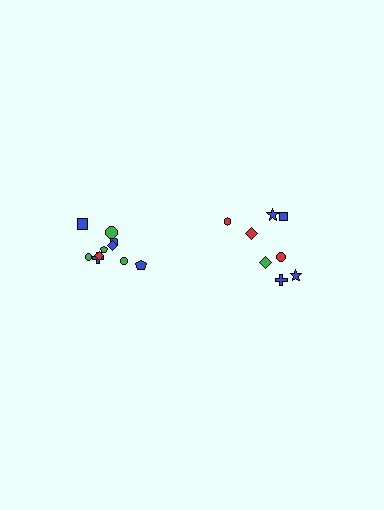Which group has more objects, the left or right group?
The left group.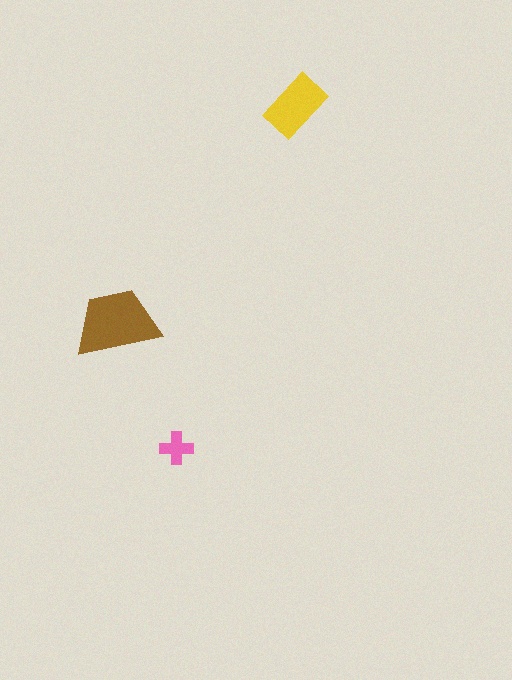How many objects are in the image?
There are 3 objects in the image.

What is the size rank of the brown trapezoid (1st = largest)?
1st.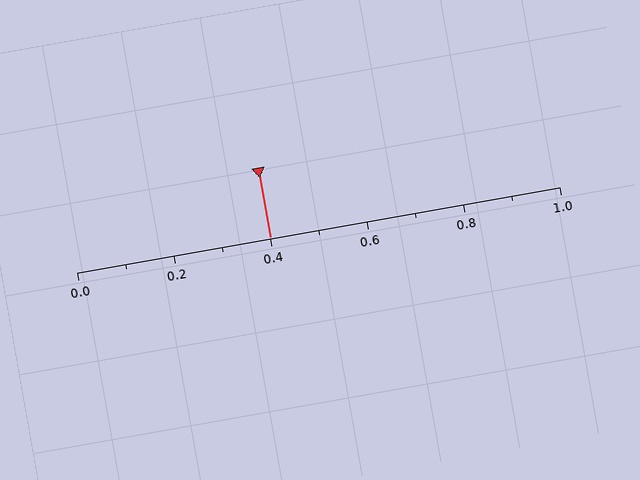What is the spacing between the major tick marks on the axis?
The major ticks are spaced 0.2 apart.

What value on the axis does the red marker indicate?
The marker indicates approximately 0.4.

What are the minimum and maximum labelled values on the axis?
The axis runs from 0.0 to 1.0.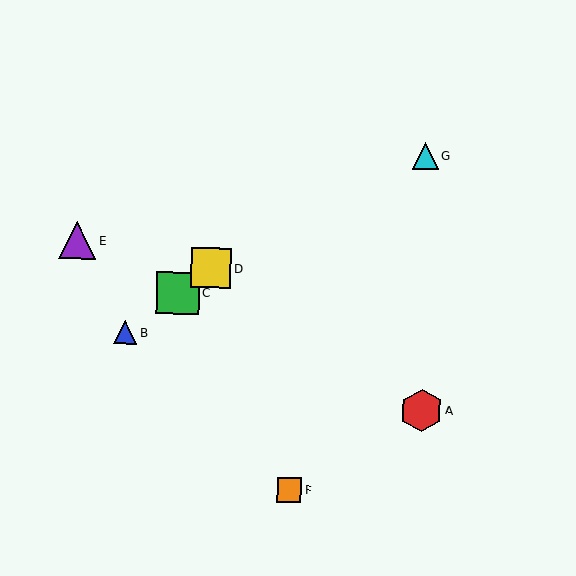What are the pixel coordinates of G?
Object G is at (425, 156).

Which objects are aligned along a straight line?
Objects B, C, D are aligned along a straight line.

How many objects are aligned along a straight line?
3 objects (B, C, D) are aligned along a straight line.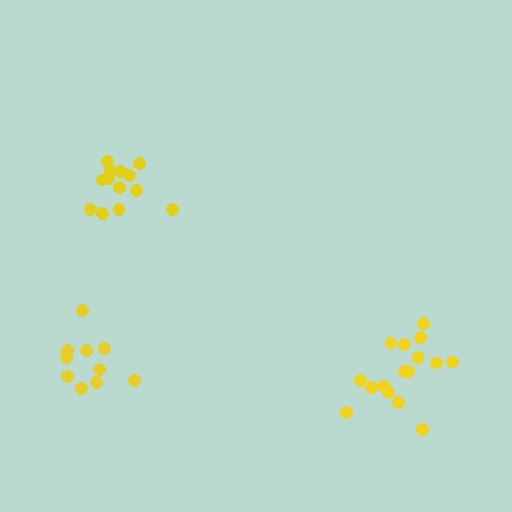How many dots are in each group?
Group 1: 13 dots, Group 2: 16 dots, Group 3: 10 dots (39 total).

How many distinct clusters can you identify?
There are 3 distinct clusters.